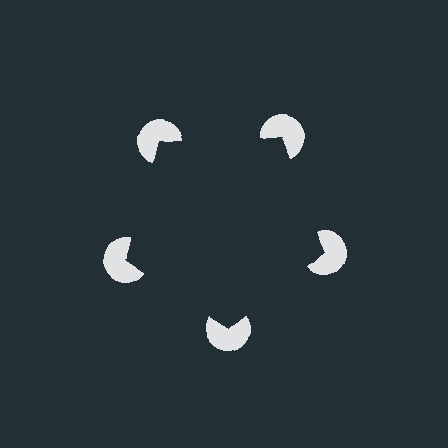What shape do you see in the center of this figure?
An illusory pentagon — its edges are inferred from the aligned wedge cuts in the pac-man discs, not physically drawn.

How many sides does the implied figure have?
5 sides.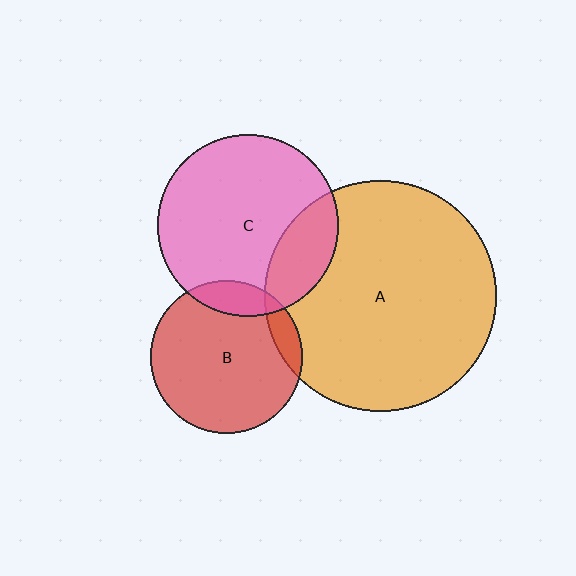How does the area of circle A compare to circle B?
Approximately 2.3 times.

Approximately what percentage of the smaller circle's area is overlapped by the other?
Approximately 20%.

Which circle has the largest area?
Circle A (orange).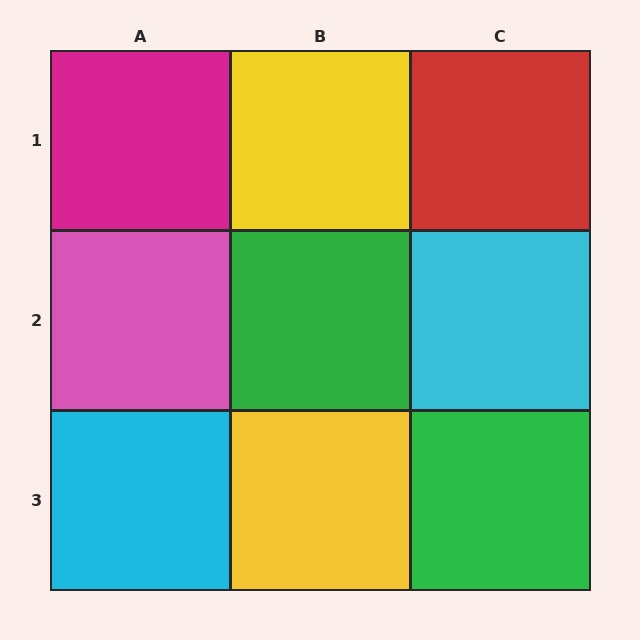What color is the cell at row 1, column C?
Red.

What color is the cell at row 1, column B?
Yellow.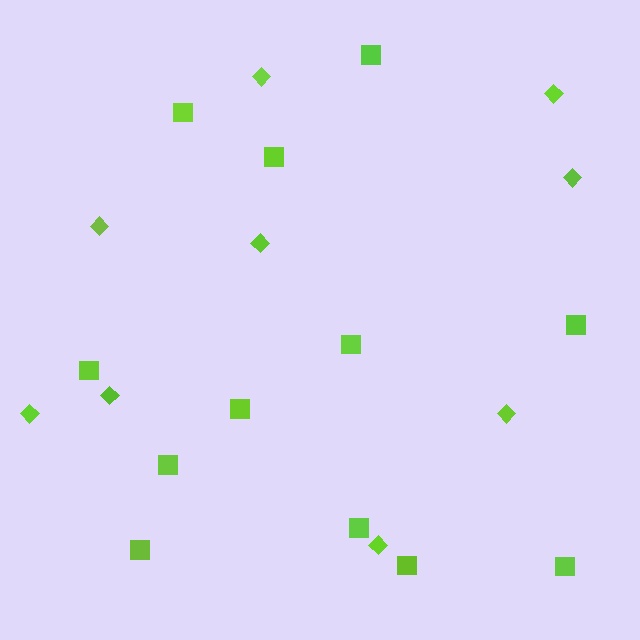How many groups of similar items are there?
There are 2 groups: one group of squares (12) and one group of diamonds (9).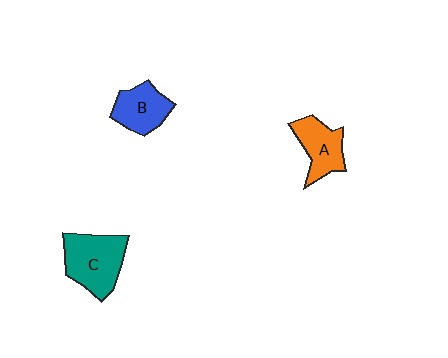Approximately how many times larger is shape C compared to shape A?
Approximately 1.4 times.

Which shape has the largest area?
Shape C (teal).